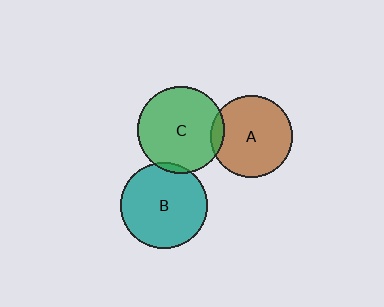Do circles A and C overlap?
Yes.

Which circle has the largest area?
Circle C (green).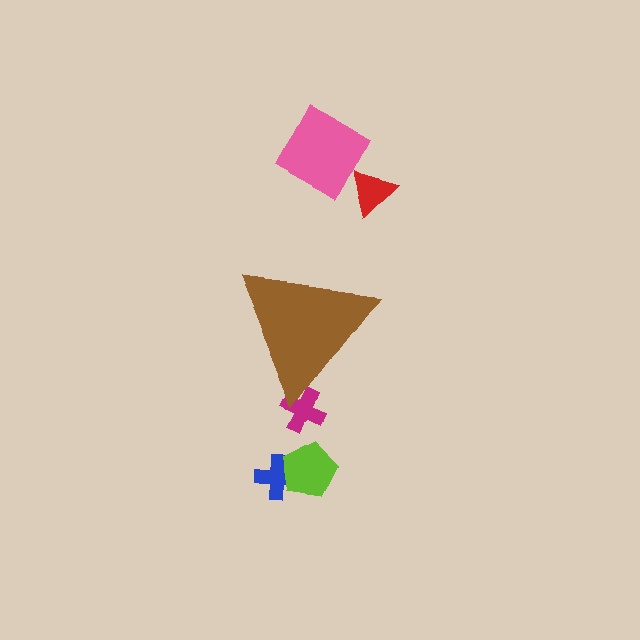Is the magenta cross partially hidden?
Yes, the magenta cross is partially hidden behind the brown triangle.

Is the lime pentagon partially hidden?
No, the lime pentagon is fully visible.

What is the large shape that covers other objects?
A brown triangle.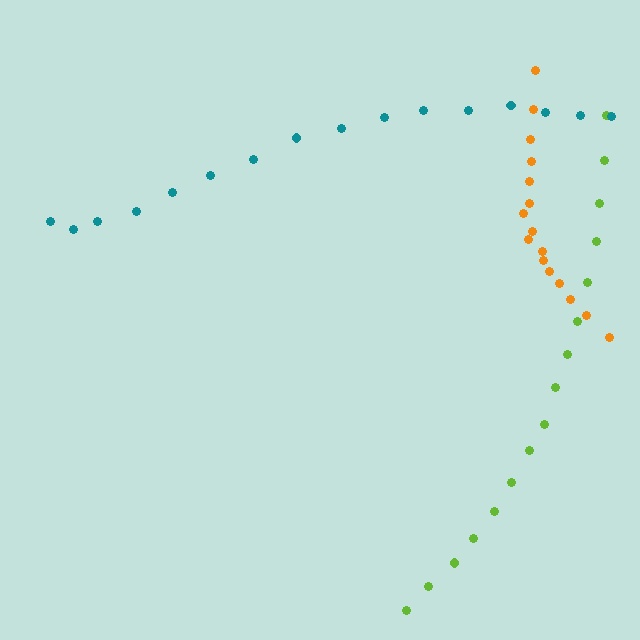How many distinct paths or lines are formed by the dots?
There are 3 distinct paths.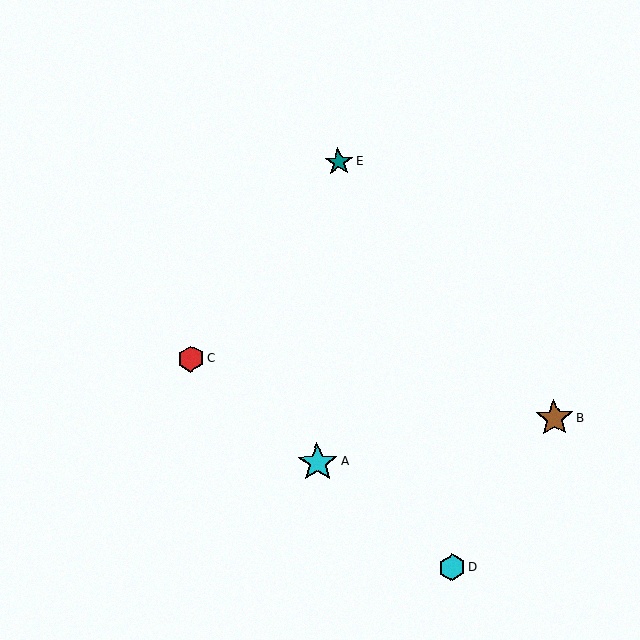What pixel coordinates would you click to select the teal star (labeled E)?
Click at (339, 162) to select the teal star E.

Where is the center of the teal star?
The center of the teal star is at (339, 162).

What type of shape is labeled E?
Shape E is a teal star.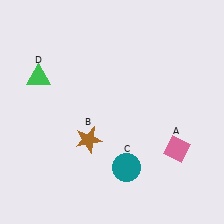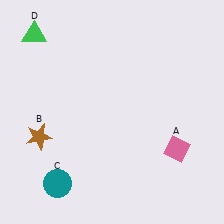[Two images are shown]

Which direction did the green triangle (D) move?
The green triangle (D) moved up.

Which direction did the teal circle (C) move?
The teal circle (C) moved left.